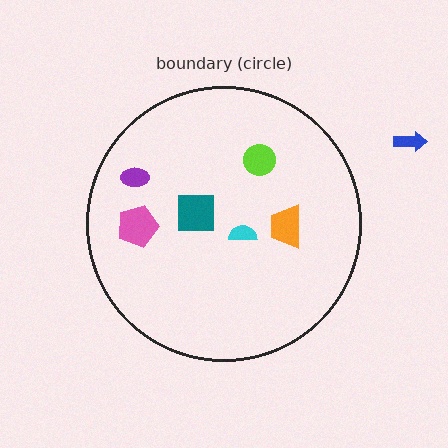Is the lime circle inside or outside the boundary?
Inside.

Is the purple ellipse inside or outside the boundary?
Inside.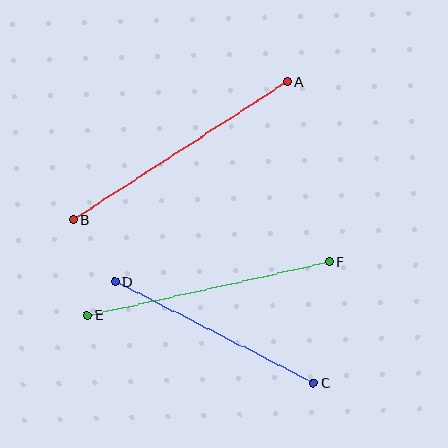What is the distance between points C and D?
The distance is approximately 223 pixels.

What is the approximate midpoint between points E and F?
The midpoint is at approximately (208, 288) pixels.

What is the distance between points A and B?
The distance is approximately 255 pixels.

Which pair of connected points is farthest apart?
Points A and B are farthest apart.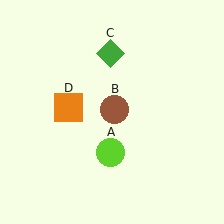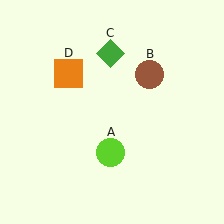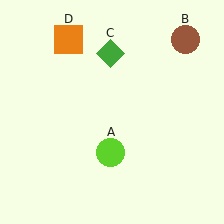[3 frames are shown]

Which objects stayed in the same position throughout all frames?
Lime circle (object A) and green diamond (object C) remained stationary.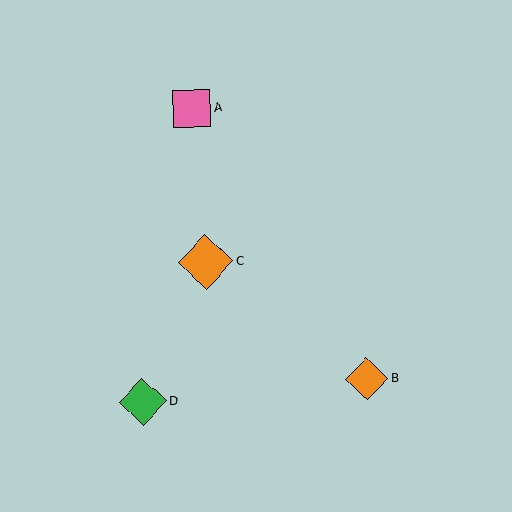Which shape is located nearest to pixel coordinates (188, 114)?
The pink square (labeled A) at (192, 109) is nearest to that location.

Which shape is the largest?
The orange diamond (labeled C) is the largest.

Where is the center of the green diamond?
The center of the green diamond is at (143, 402).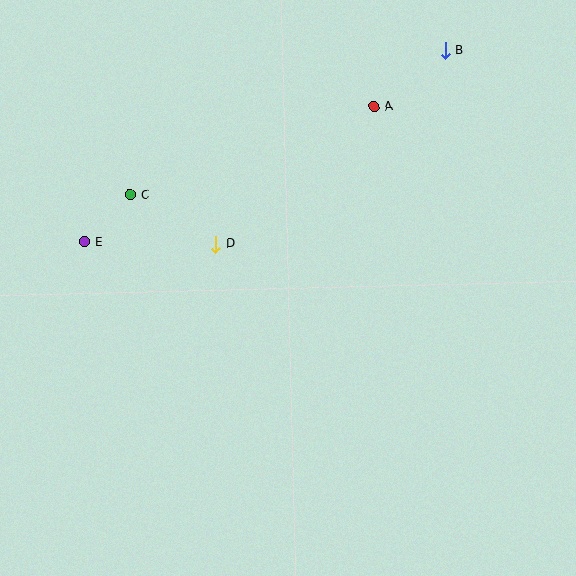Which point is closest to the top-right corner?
Point B is closest to the top-right corner.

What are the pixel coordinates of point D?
Point D is at (216, 244).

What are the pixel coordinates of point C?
Point C is at (130, 194).